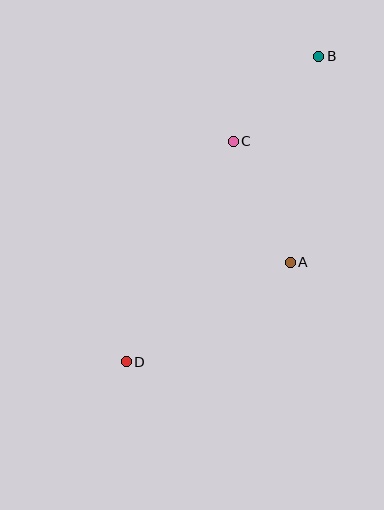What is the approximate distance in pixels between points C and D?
The distance between C and D is approximately 245 pixels.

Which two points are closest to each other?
Points B and C are closest to each other.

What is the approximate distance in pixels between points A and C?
The distance between A and C is approximately 134 pixels.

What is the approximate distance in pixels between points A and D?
The distance between A and D is approximately 192 pixels.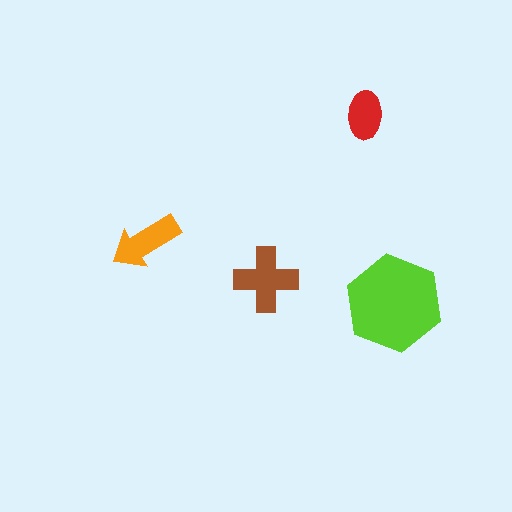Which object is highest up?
The red ellipse is topmost.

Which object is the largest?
The lime hexagon.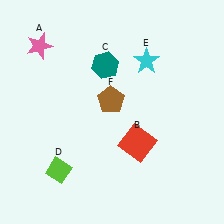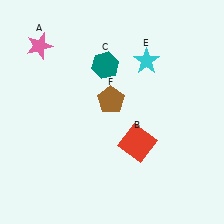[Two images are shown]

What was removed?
The lime diamond (D) was removed in Image 2.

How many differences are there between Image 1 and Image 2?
There is 1 difference between the two images.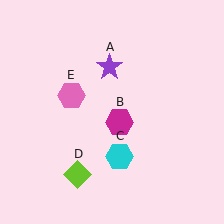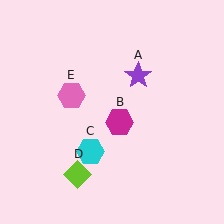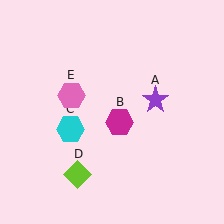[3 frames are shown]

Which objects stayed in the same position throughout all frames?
Magenta hexagon (object B) and lime diamond (object D) and pink hexagon (object E) remained stationary.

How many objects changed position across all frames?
2 objects changed position: purple star (object A), cyan hexagon (object C).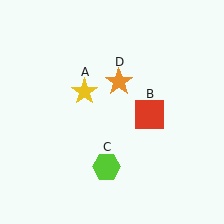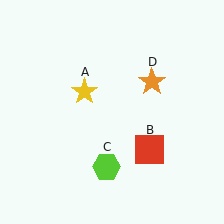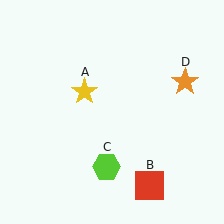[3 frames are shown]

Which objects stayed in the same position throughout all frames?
Yellow star (object A) and lime hexagon (object C) remained stationary.